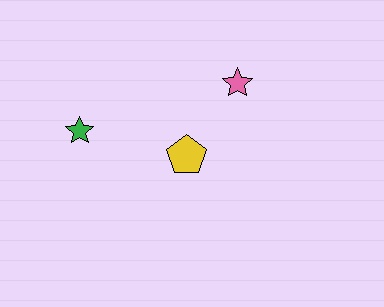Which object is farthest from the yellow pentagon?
The green star is farthest from the yellow pentagon.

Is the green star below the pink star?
Yes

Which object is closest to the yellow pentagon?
The pink star is closest to the yellow pentagon.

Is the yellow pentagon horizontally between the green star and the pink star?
Yes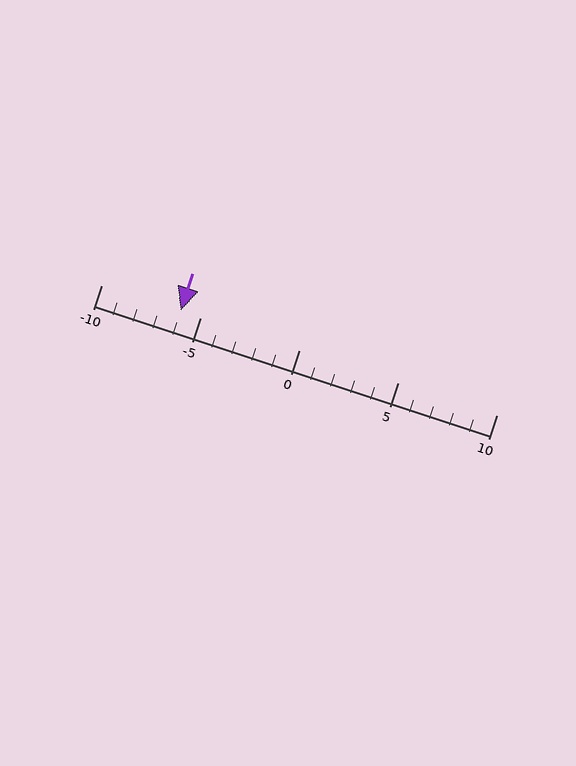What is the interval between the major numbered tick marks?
The major tick marks are spaced 5 units apart.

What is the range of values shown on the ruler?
The ruler shows values from -10 to 10.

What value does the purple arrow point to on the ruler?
The purple arrow points to approximately -6.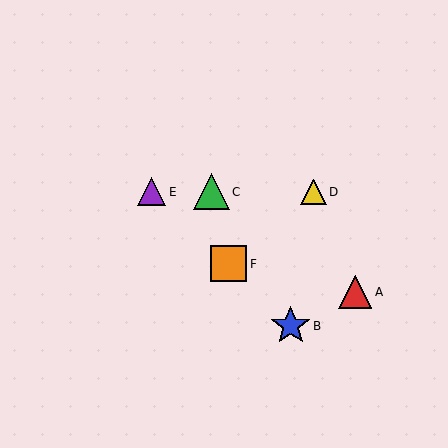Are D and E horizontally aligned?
Yes, both are at y≈192.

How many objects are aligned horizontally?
3 objects (C, D, E) are aligned horizontally.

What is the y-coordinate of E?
Object E is at y≈192.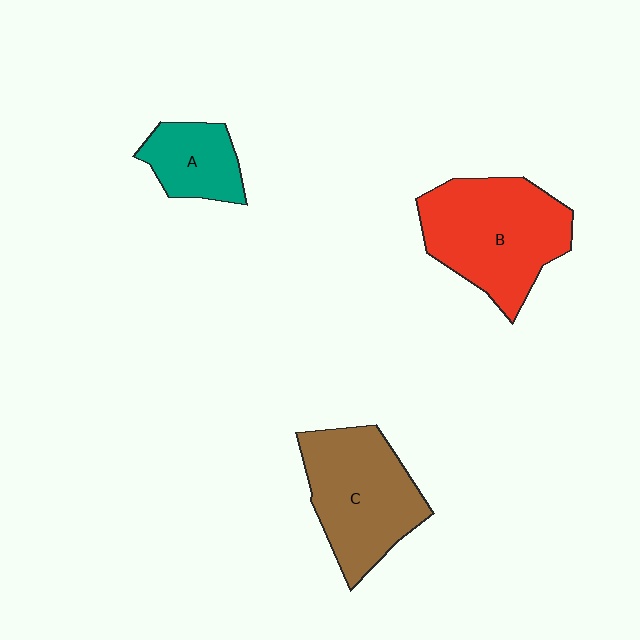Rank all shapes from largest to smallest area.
From largest to smallest: B (red), C (brown), A (teal).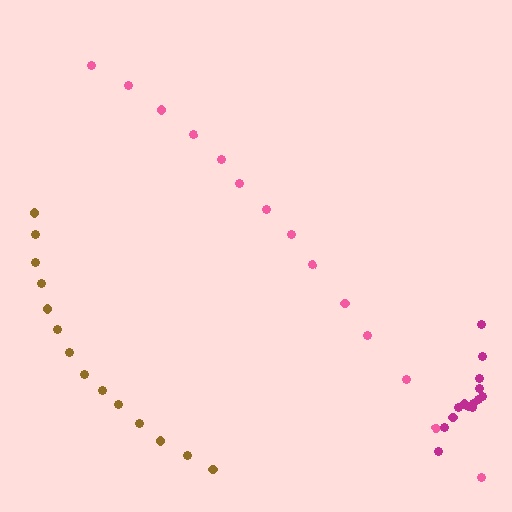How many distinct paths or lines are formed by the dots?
There are 3 distinct paths.